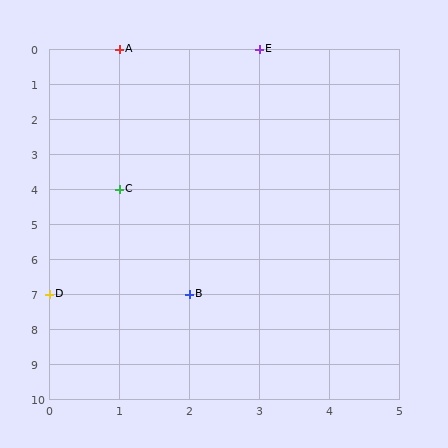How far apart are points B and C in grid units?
Points B and C are 1 column and 3 rows apart (about 3.2 grid units diagonally).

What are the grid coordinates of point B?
Point B is at grid coordinates (2, 7).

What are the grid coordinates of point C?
Point C is at grid coordinates (1, 4).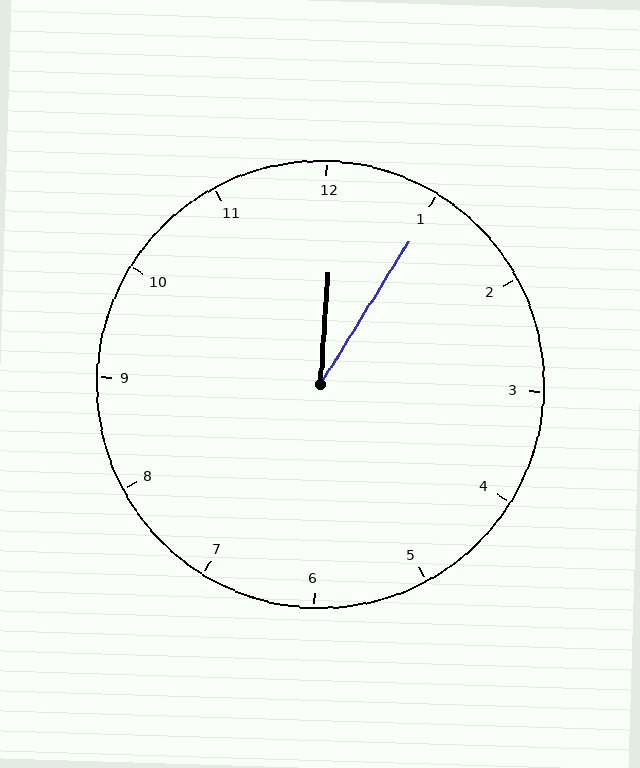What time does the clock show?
12:05.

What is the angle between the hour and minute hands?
Approximately 28 degrees.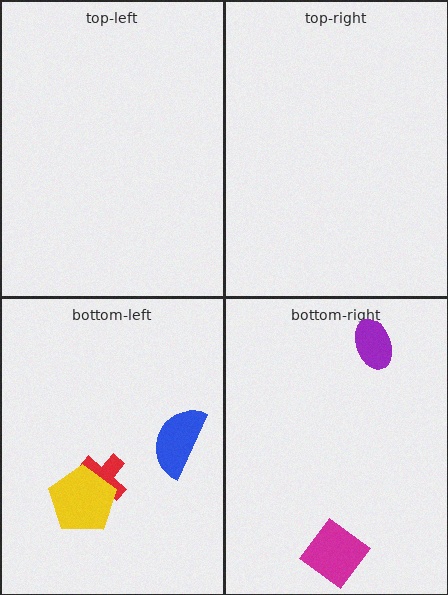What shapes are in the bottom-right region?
The purple ellipse, the magenta diamond.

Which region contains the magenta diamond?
The bottom-right region.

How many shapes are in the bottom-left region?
3.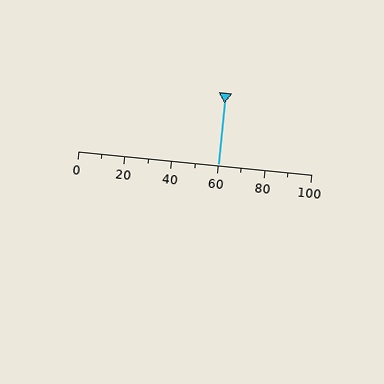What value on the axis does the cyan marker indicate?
The marker indicates approximately 60.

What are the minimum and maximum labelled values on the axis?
The axis runs from 0 to 100.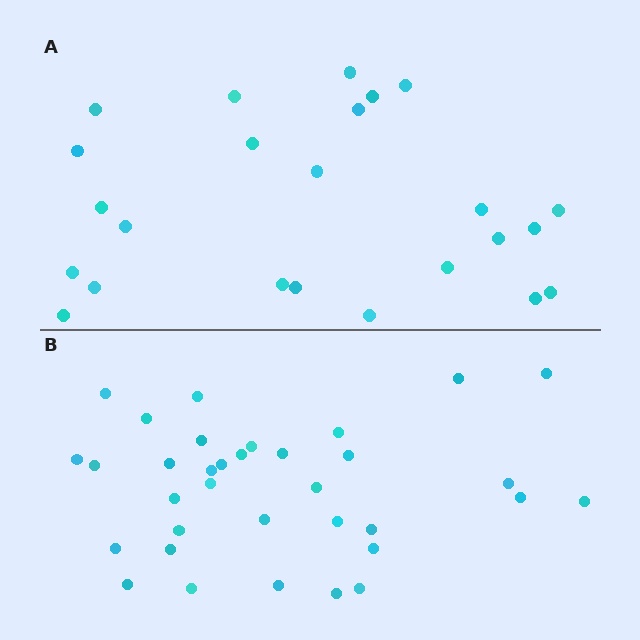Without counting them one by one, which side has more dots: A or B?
Region B (the bottom region) has more dots.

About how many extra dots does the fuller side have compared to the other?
Region B has roughly 10 or so more dots than region A.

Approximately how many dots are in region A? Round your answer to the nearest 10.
About 20 dots. (The exact count is 24, which rounds to 20.)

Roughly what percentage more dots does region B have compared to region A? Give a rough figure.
About 40% more.